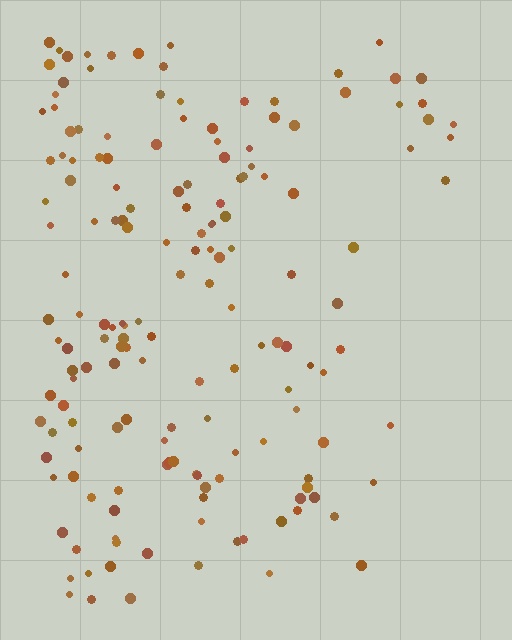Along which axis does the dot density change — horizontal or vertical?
Horizontal.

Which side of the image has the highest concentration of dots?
The left.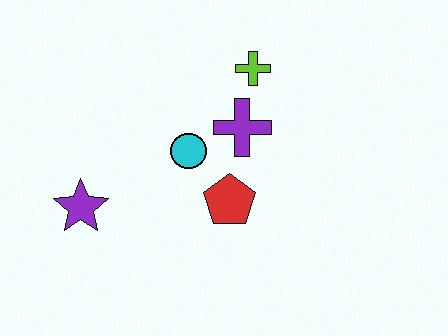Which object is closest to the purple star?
The cyan circle is closest to the purple star.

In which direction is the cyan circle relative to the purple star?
The cyan circle is to the right of the purple star.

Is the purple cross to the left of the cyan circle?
No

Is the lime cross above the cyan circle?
Yes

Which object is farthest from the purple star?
The lime cross is farthest from the purple star.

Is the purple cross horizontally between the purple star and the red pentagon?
No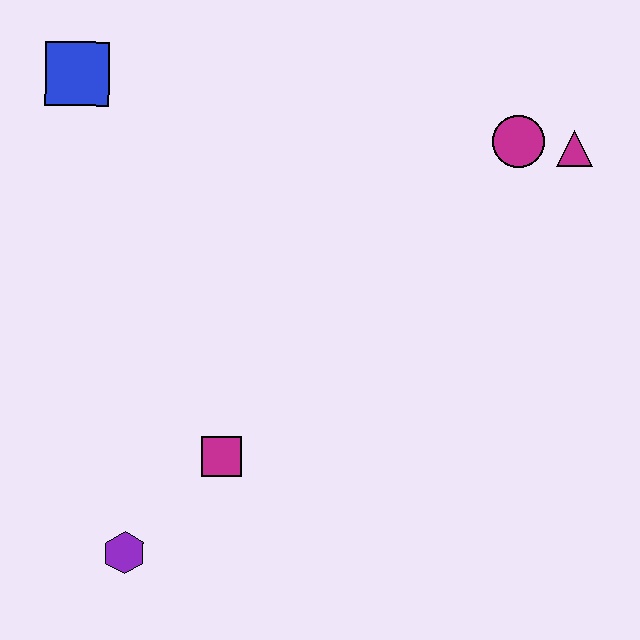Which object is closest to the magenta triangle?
The magenta circle is closest to the magenta triangle.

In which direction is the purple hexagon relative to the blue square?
The purple hexagon is below the blue square.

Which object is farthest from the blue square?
The magenta triangle is farthest from the blue square.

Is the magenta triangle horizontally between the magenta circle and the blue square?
No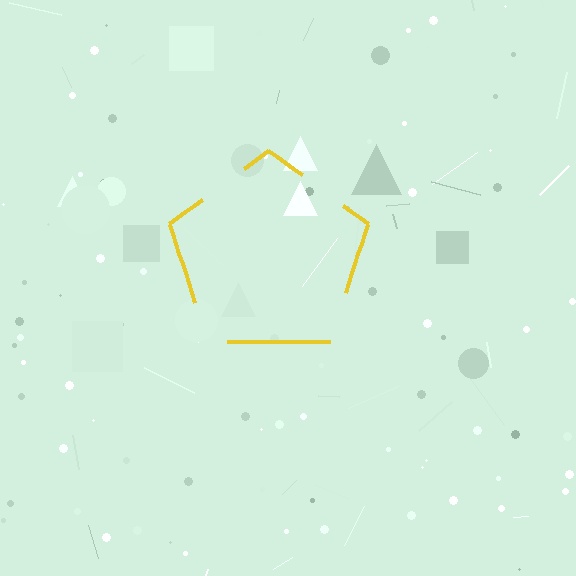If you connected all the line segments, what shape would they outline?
They would outline a pentagon.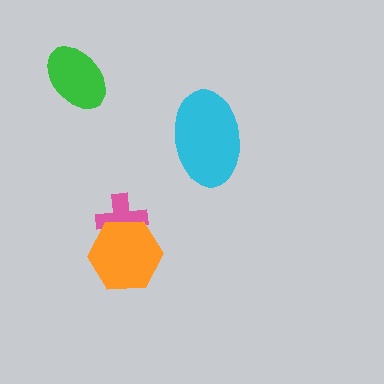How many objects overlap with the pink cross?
1 object overlaps with the pink cross.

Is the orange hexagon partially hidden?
No, no other shape covers it.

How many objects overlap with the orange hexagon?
1 object overlaps with the orange hexagon.